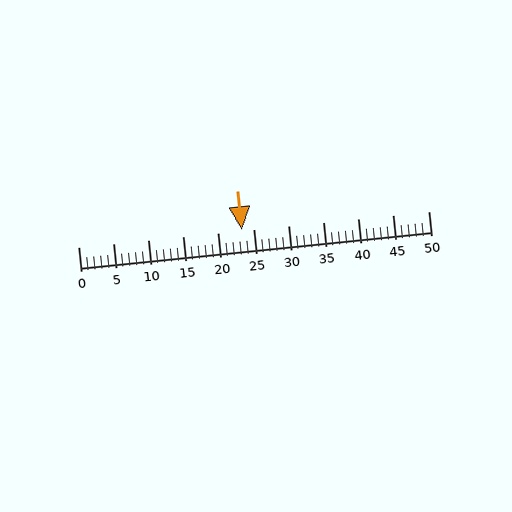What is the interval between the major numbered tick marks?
The major tick marks are spaced 5 units apart.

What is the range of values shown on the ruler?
The ruler shows values from 0 to 50.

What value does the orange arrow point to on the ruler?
The orange arrow points to approximately 23.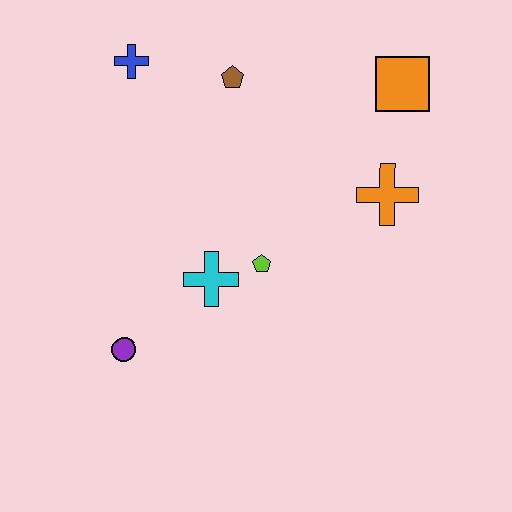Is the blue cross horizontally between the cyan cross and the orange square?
No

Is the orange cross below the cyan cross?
No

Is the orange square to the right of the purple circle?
Yes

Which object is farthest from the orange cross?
The purple circle is farthest from the orange cross.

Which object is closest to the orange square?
The orange cross is closest to the orange square.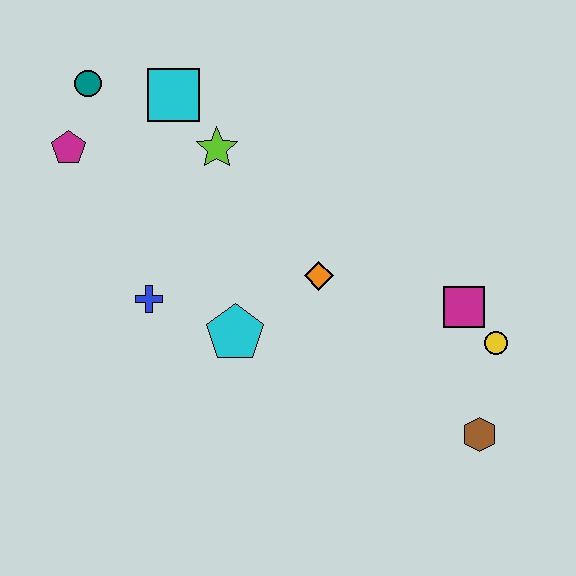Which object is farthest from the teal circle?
The brown hexagon is farthest from the teal circle.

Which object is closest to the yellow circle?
The magenta square is closest to the yellow circle.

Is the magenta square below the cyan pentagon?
No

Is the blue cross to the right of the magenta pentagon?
Yes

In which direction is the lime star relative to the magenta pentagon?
The lime star is to the right of the magenta pentagon.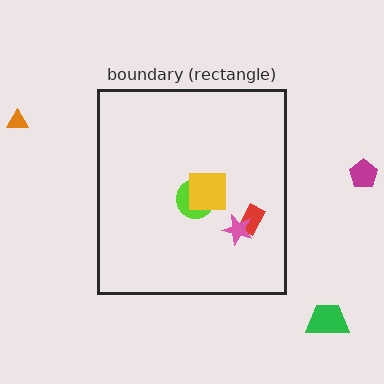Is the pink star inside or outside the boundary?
Inside.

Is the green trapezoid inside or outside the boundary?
Outside.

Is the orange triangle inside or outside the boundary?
Outside.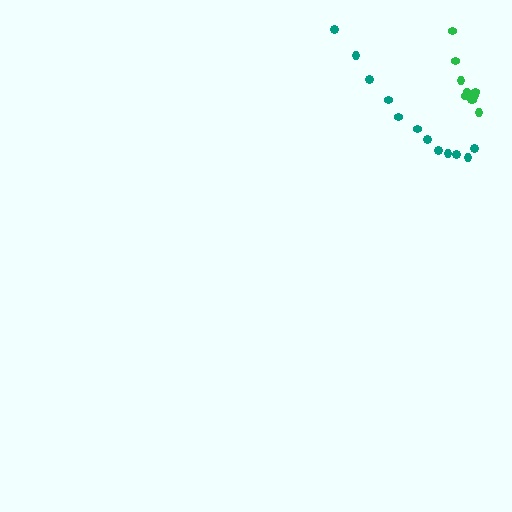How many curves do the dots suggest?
There are 2 distinct paths.